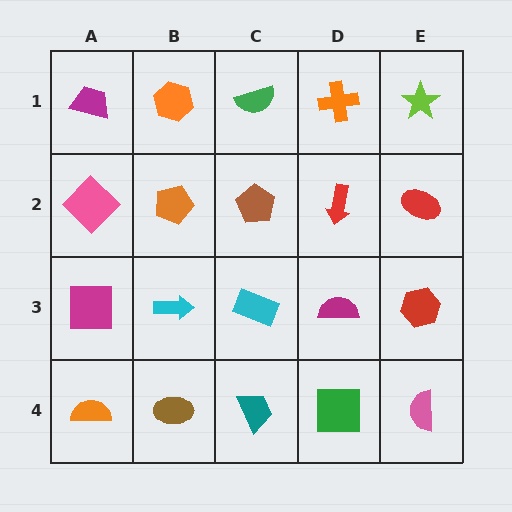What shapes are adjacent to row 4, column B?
A cyan arrow (row 3, column B), an orange semicircle (row 4, column A), a teal trapezoid (row 4, column C).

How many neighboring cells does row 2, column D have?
4.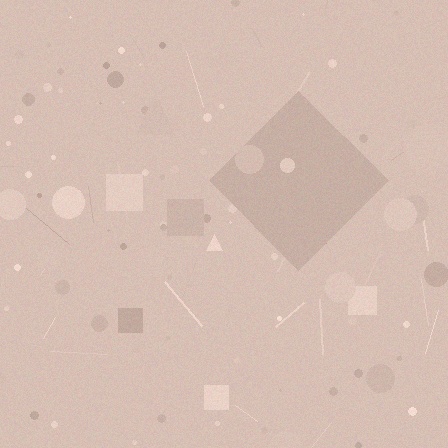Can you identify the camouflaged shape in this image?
The camouflaged shape is a diamond.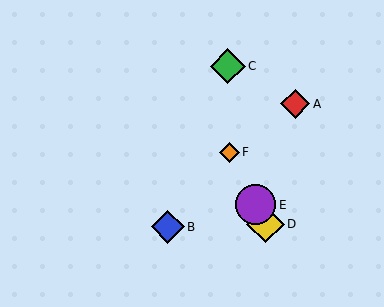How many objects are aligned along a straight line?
3 objects (D, E, F) are aligned along a straight line.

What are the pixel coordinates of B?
Object B is at (168, 227).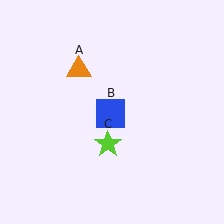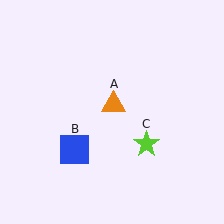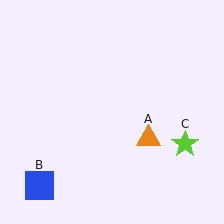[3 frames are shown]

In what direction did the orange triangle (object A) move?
The orange triangle (object A) moved down and to the right.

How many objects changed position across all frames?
3 objects changed position: orange triangle (object A), blue square (object B), lime star (object C).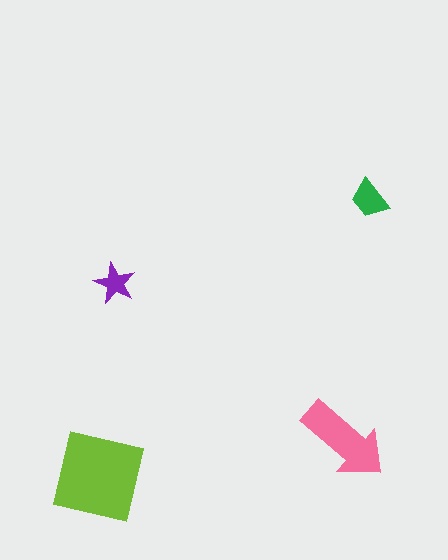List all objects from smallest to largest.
The purple star, the green trapezoid, the pink arrow, the lime square.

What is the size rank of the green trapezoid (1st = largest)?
3rd.